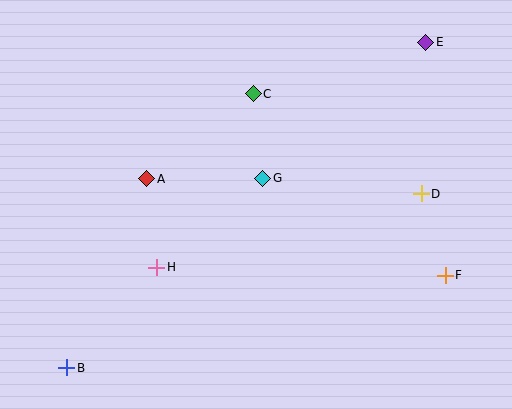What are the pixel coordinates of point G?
Point G is at (263, 178).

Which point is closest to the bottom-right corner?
Point F is closest to the bottom-right corner.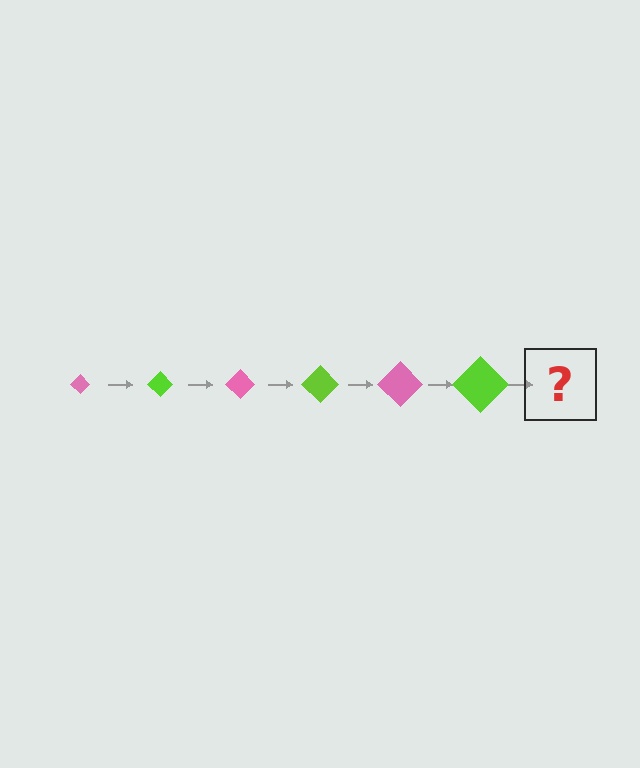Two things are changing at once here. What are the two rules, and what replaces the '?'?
The two rules are that the diamond grows larger each step and the color cycles through pink and lime. The '?' should be a pink diamond, larger than the previous one.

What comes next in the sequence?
The next element should be a pink diamond, larger than the previous one.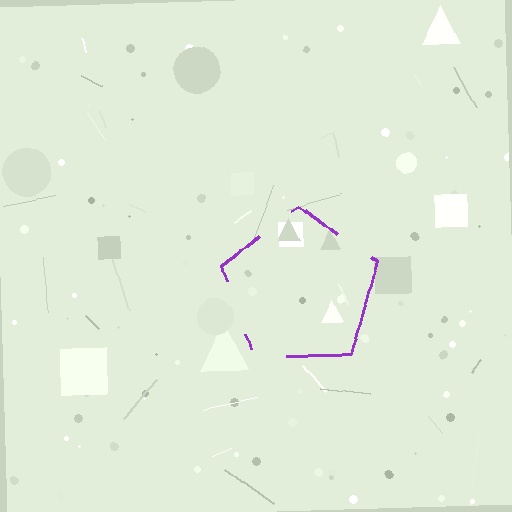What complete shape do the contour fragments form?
The contour fragments form a pentagon.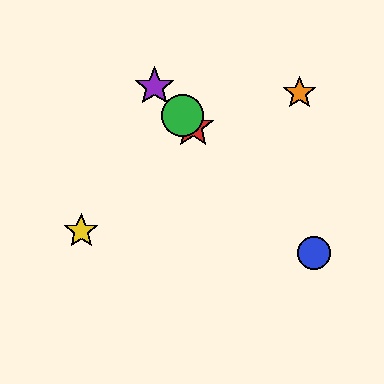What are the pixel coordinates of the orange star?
The orange star is at (299, 93).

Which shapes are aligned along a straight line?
The red star, the blue circle, the green circle, the purple star are aligned along a straight line.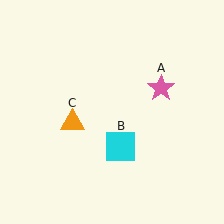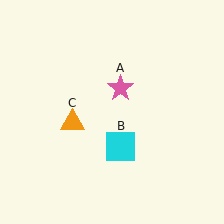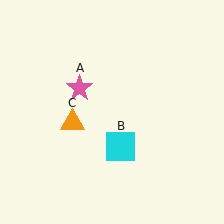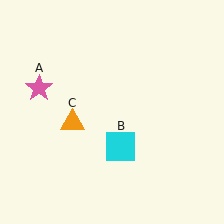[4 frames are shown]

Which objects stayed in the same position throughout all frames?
Cyan square (object B) and orange triangle (object C) remained stationary.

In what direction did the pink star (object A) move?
The pink star (object A) moved left.